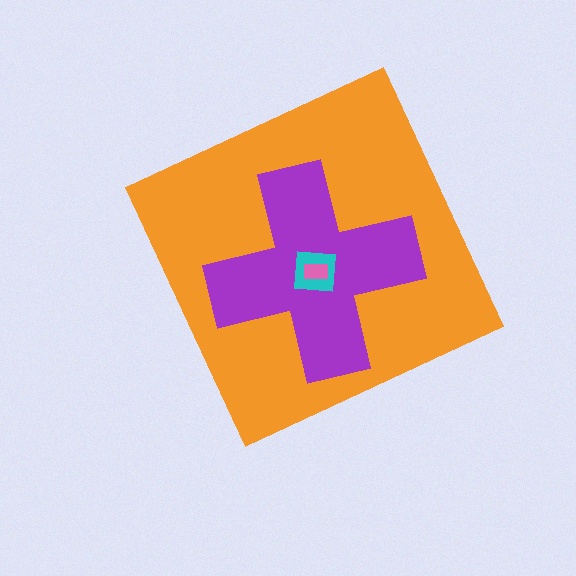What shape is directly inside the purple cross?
The cyan square.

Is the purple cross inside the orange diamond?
Yes.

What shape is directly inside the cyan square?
The pink rectangle.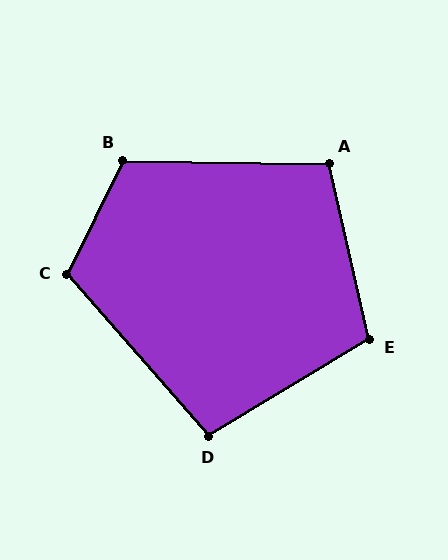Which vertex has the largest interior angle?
B, at approximately 115 degrees.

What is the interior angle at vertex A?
Approximately 104 degrees (obtuse).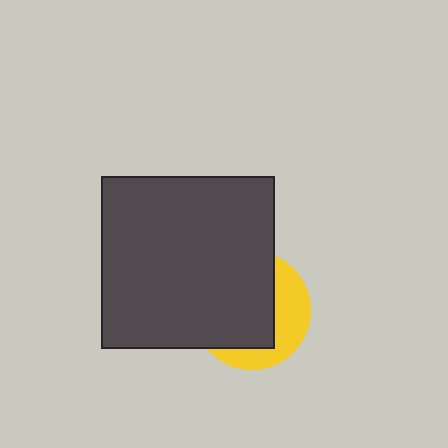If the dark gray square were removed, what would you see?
You would see the complete yellow circle.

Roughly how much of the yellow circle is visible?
A small part of it is visible (roughly 35%).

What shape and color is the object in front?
The object in front is a dark gray square.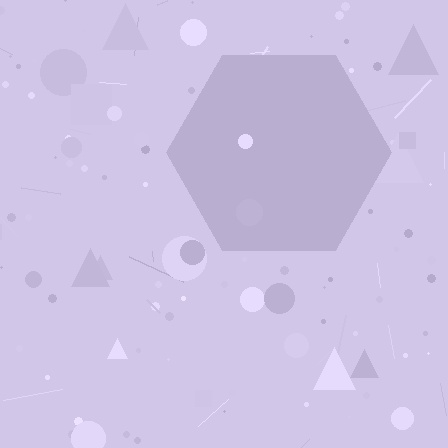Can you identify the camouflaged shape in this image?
The camouflaged shape is a hexagon.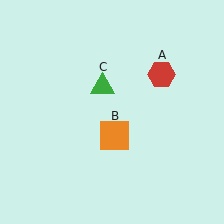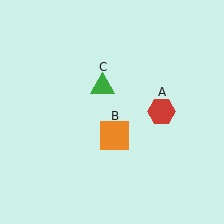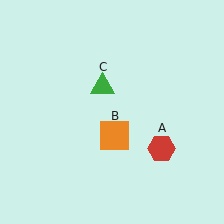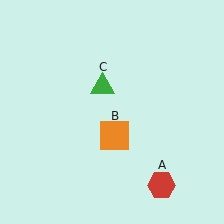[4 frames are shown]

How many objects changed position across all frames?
1 object changed position: red hexagon (object A).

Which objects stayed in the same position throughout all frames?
Orange square (object B) and green triangle (object C) remained stationary.